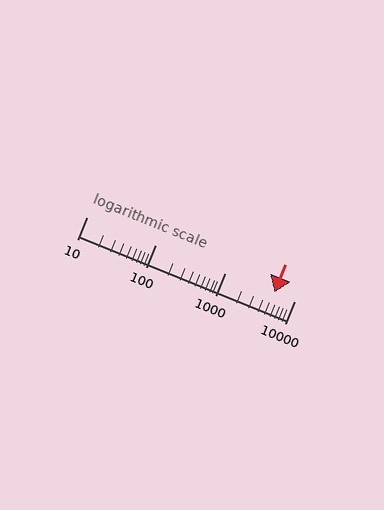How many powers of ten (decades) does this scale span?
The scale spans 3 decades, from 10 to 10000.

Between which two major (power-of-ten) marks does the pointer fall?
The pointer is between 1000 and 10000.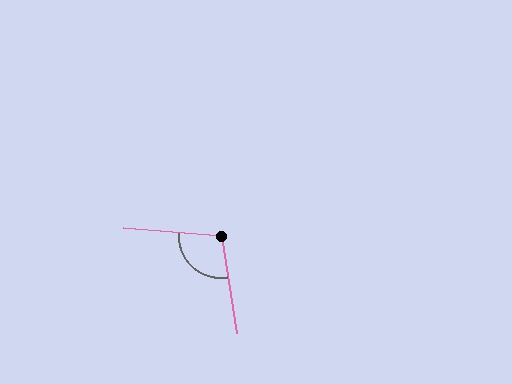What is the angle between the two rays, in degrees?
Approximately 103 degrees.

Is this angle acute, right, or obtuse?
It is obtuse.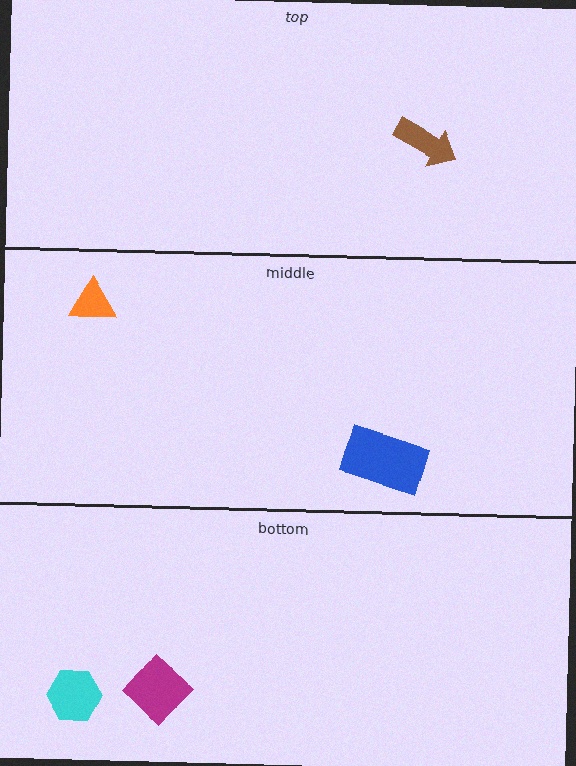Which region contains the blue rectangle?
The middle region.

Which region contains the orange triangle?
The middle region.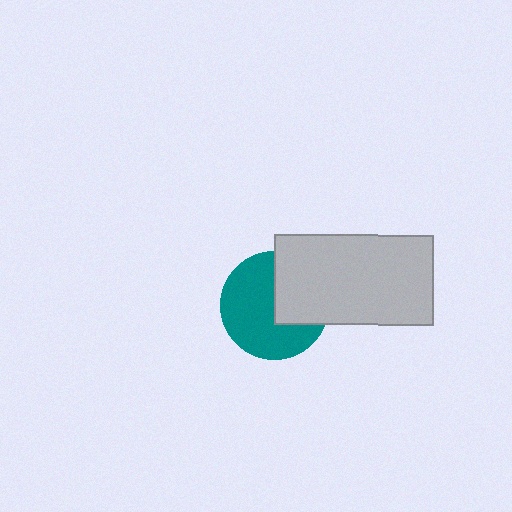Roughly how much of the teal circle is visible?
About half of it is visible (roughly 63%).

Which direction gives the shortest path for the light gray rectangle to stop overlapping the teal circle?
Moving right gives the shortest separation.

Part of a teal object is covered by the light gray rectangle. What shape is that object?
It is a circle.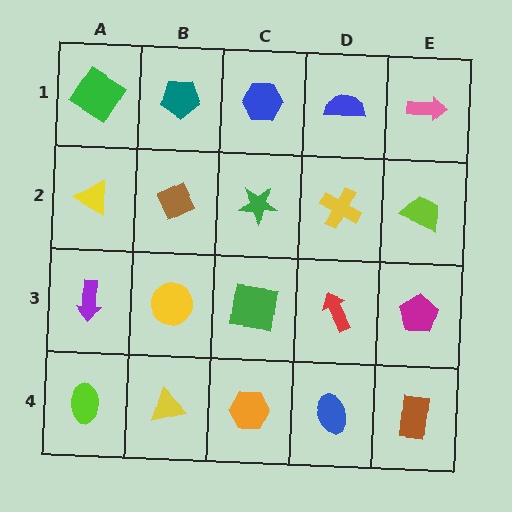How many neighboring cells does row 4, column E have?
2.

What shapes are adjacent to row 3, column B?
A brown diamond (row 2, column B), a yellow triangle (row 4, column B), a purple arrow (row 3, column A), a green square (row 3, column C).